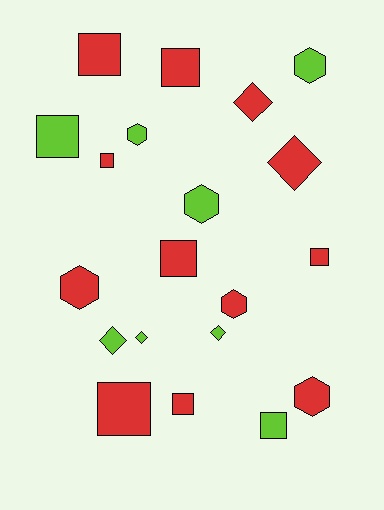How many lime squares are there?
There are 2 lime squares.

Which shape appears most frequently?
Square, with 9 objects.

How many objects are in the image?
There are 20 objects.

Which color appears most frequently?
Red, with 12 objects.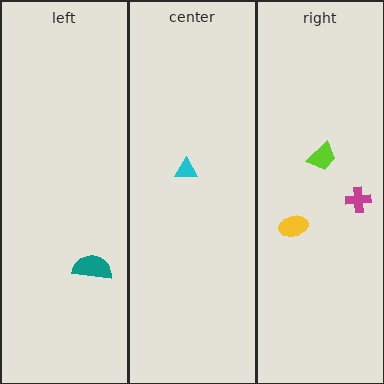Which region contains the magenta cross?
The right region.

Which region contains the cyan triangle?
The center region.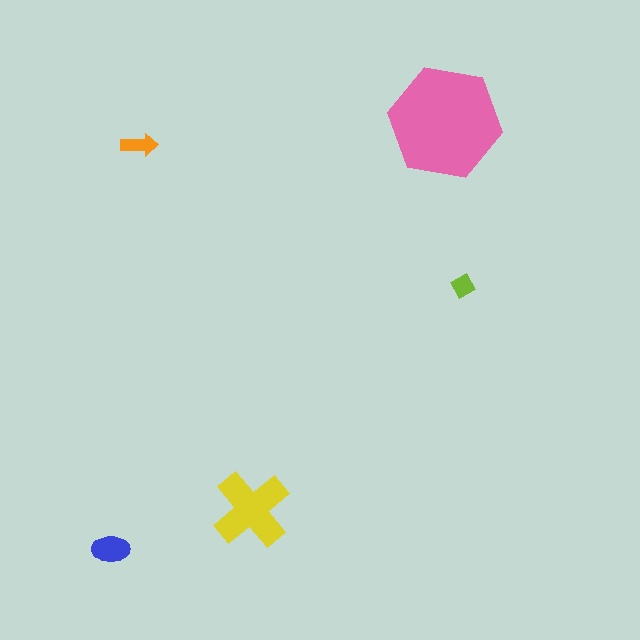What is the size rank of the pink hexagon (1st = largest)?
1st.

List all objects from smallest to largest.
The lime diamond, the orange arrow, the blue ellipse, the yellow cross, the pink hexagon.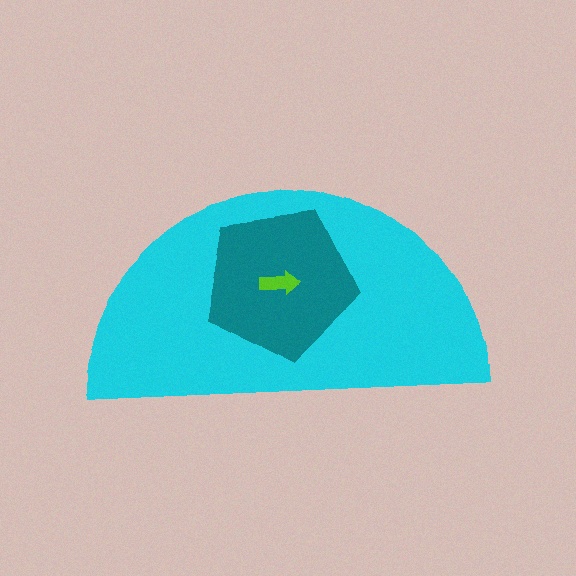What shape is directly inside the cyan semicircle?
The teal pentagon.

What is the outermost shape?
The cyan semicircle.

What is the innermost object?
The lime arrow.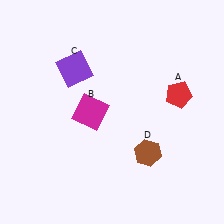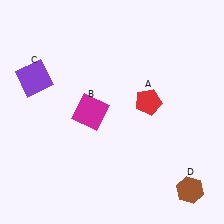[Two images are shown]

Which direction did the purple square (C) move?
The purple square (C) moved left.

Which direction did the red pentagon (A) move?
The red pentagon (A) moved left.